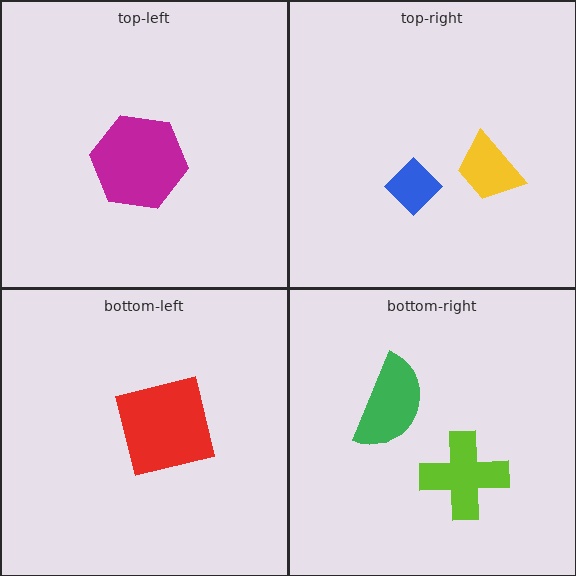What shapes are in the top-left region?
The magenta hexagon.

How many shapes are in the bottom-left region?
1.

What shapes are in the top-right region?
The yellow trapezoid, the blue diamond.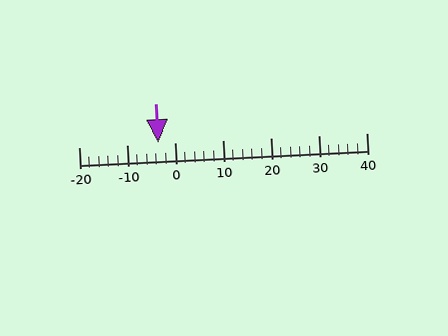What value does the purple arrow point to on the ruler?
The purple arrow points to approximately -4.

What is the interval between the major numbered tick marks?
The major tick marks are spaced 10 units apart.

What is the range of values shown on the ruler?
The ruler shows values from -20 to 40.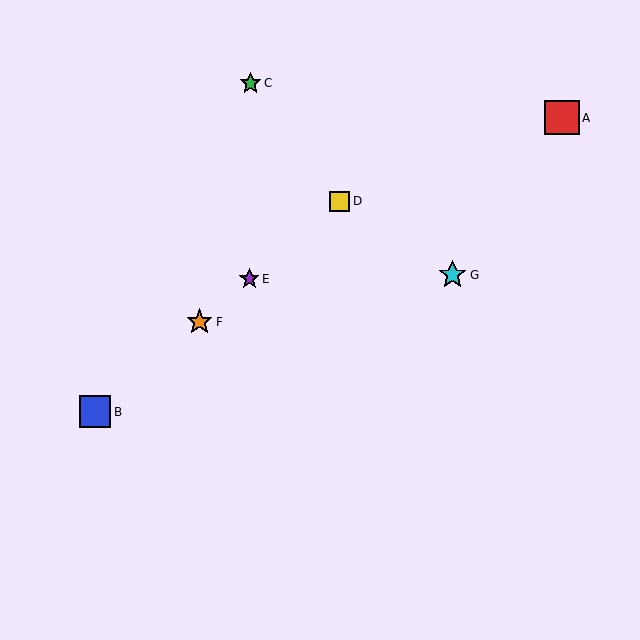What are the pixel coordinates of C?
Object C is at (251, 83).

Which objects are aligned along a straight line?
Objects B, D, E, F are aligned along a straight line.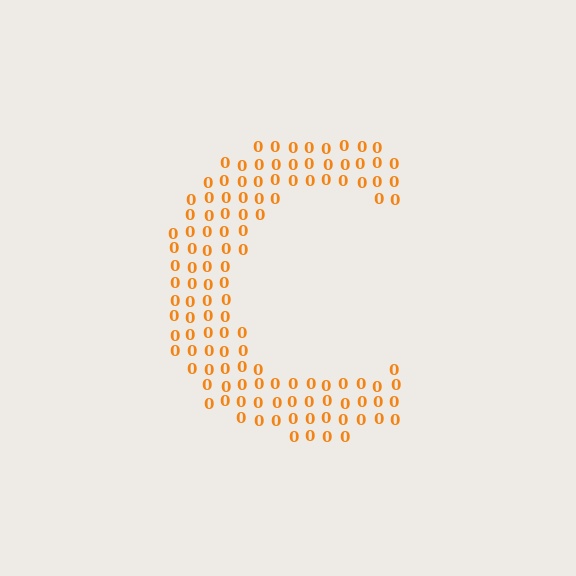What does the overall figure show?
The overall figure shows the letter C.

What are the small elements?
The small elements are digit 0's.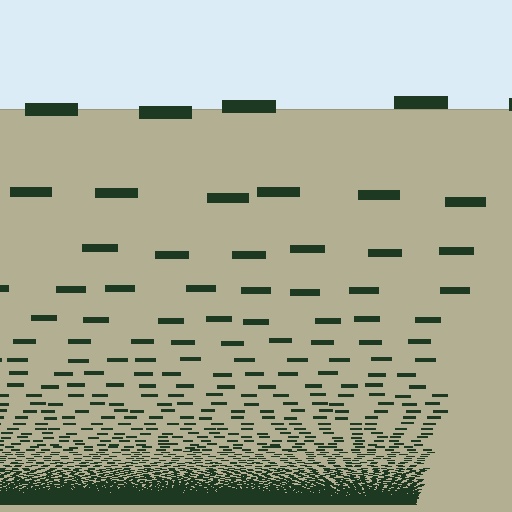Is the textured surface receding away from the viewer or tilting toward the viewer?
The surface appears to tilt toward the viewer. Texture elements get larger and sparser toward the top.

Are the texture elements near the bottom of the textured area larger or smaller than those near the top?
Smaller. The gradient is inverted — elements near the bottom are smaller and denser.